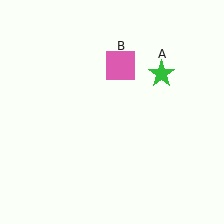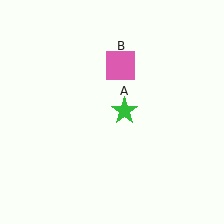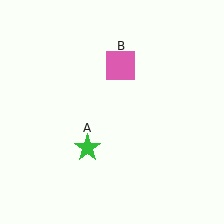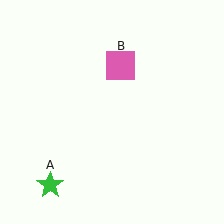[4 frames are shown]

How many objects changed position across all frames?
1 object changed position: green star (object A).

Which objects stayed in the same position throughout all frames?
Pink square (object B) remained stationary.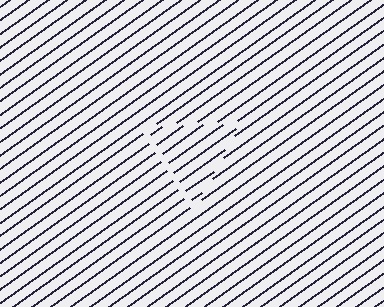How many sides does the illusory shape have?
3 sides — the line-ends trace a triangle.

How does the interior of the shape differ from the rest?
The interior of the shape contains the same grating, shifted by half a period — the contour is defined by the phase discontinuity where line-ends from the inner and outer gratings abut.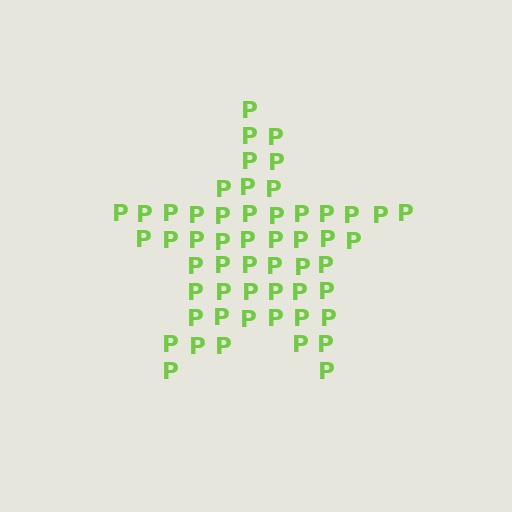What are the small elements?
The small elements are letter P's.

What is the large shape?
The large shape is a star.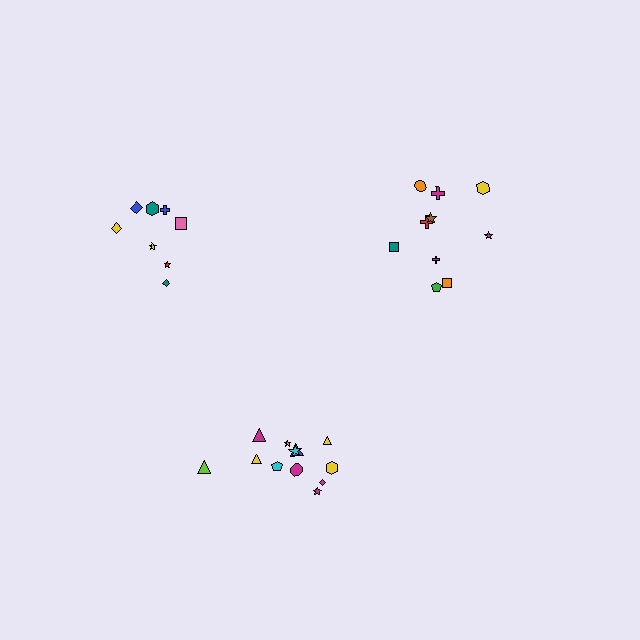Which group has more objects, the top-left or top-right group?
The top-right group.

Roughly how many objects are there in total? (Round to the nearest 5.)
Roughly 30 objects in total.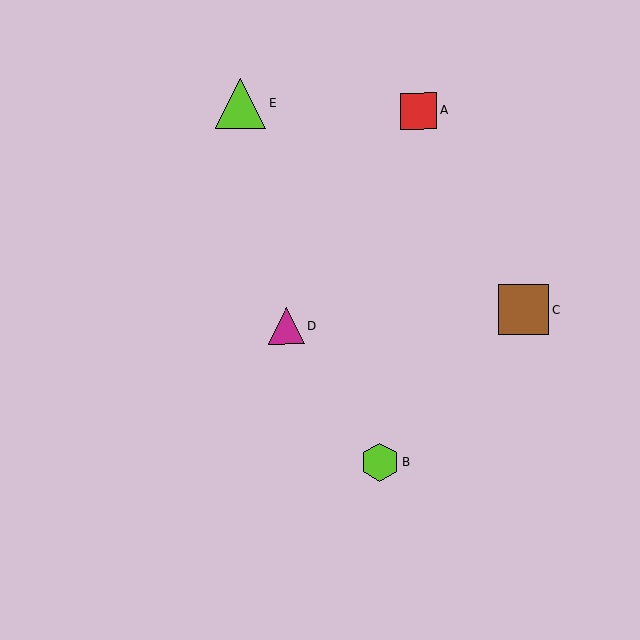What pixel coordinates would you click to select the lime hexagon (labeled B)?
Click at (380, 463) to select the lime hexagon B.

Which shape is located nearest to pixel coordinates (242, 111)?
The lime triangle (labeled E) at (241, 103) is nearest to that location.